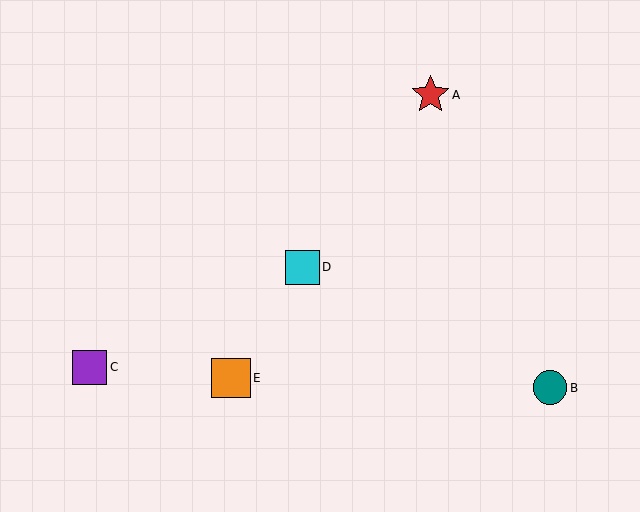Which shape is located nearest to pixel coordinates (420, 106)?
The red star (labeled A) at (430, 95) is nearest to that location.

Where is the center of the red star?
The center of the red star is at (430, 95).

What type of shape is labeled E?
Shape E is an orange square.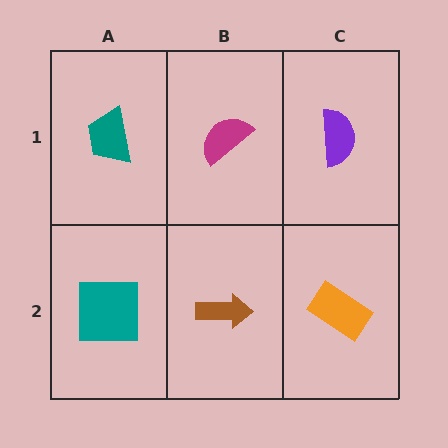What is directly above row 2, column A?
A teal trapezoid.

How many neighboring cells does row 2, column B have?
3.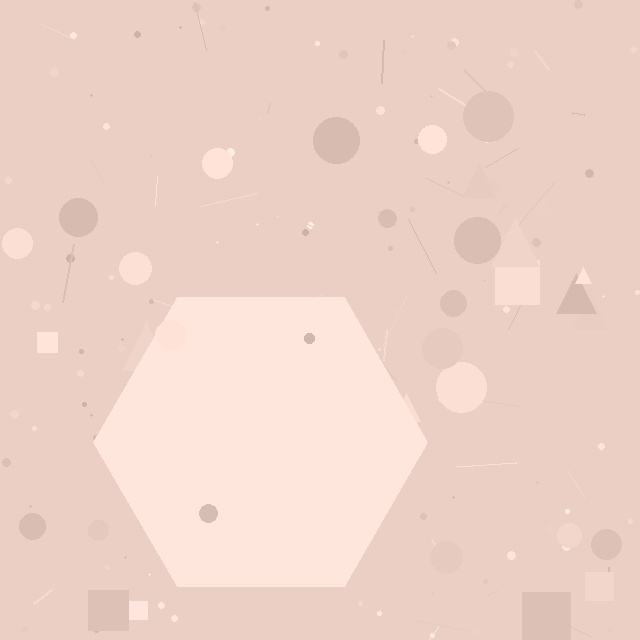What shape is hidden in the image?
A hexagon is hidden in the image.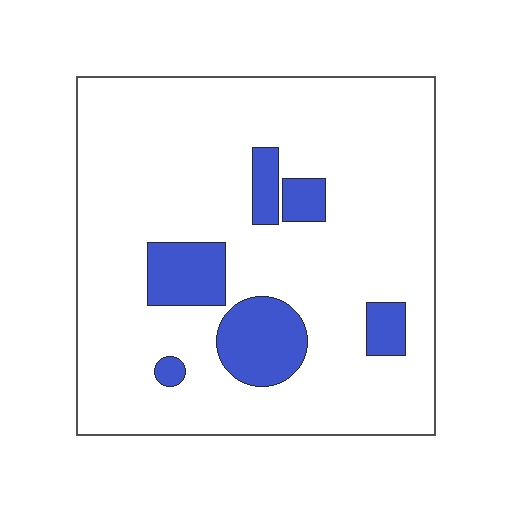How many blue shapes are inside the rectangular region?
6.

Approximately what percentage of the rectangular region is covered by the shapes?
Approximately 15%.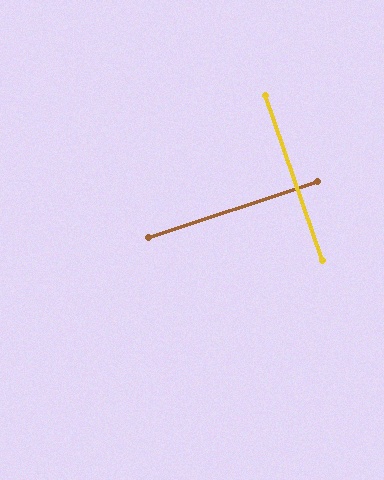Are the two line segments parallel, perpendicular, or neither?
Perpendicular — they meet at approximately 89°.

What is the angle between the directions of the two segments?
Approximately 89 degrees.